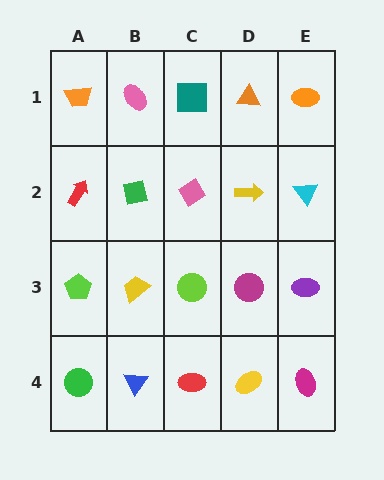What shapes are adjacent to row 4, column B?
A yellow trapezoid (row 3, column B), a green circle (row 4, column A), a red ellipse (row 4, column C).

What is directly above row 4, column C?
A lime circle.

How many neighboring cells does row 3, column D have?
4.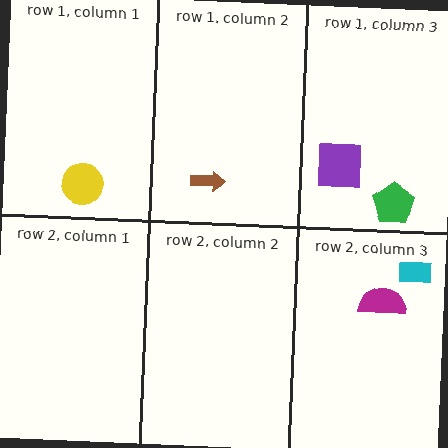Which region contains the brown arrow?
The row 1, column 2 region.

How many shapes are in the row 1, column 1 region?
1.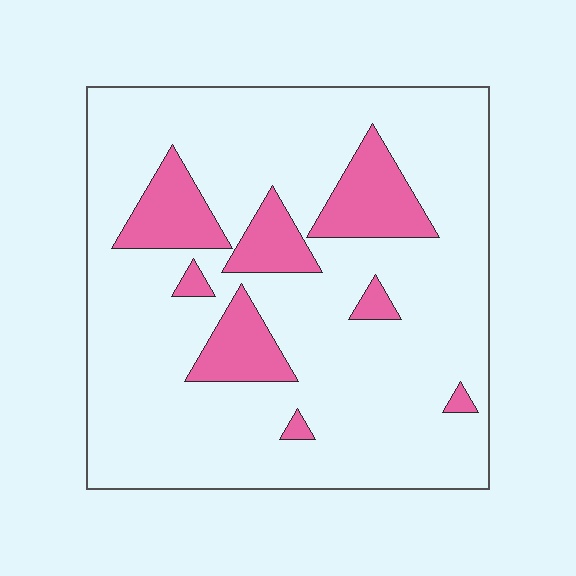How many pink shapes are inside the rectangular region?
8.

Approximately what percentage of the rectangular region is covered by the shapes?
Approximately 15%.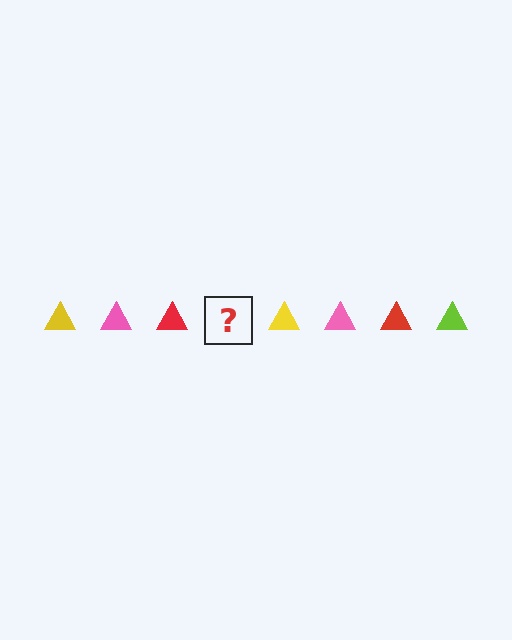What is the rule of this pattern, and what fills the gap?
The rule is that the pattern cycles through yellow, pink, red, lime triangles. The gap should be filled with a lime triangle.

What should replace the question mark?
The question mark should be replaced with a lime triangle.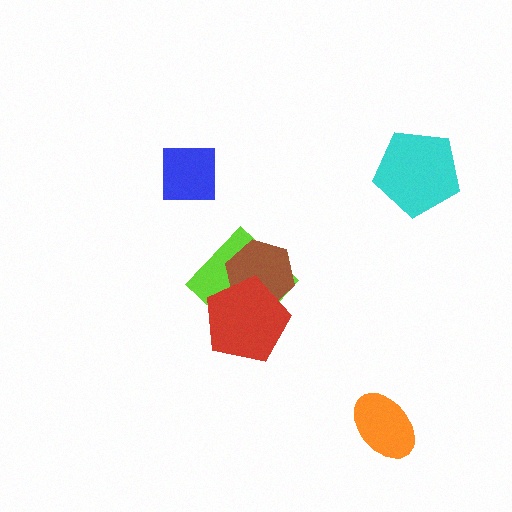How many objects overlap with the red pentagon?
2 objects overlap with the red pentagon.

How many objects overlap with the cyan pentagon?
0 objects overlap with the cyan pentagon.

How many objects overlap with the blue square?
0 objects overlap with the blue square.